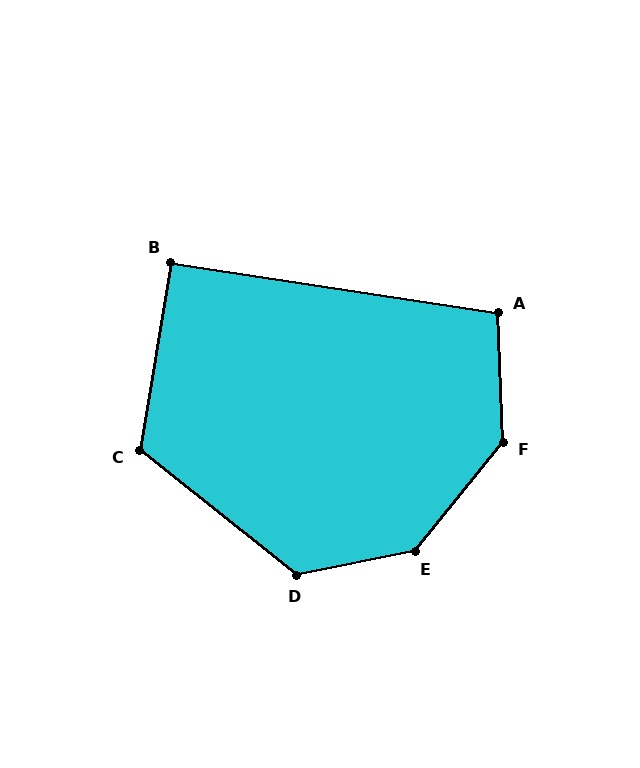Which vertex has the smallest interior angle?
B, at approximately 91 degrees.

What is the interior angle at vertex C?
Approximately 119 degrees (obtuse).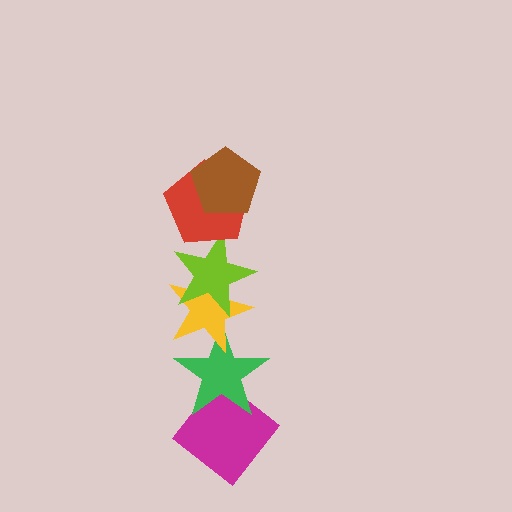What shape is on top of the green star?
The yellow star is on top of the green star.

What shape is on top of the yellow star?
The lime star is on top of the yellow star.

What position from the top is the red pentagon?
The red pentagon is 2nd from the top.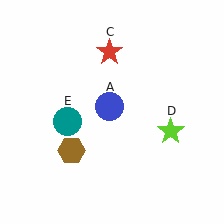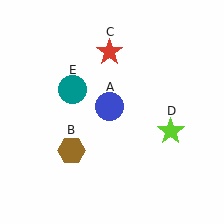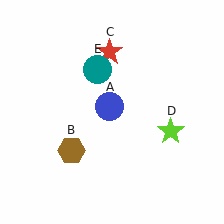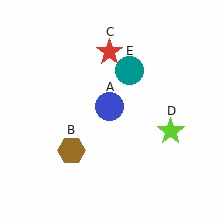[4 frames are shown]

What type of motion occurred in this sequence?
The teal circle (object E) rotated clockwise around the center of the scene.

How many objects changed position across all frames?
1 object changed position: teal circle (object E).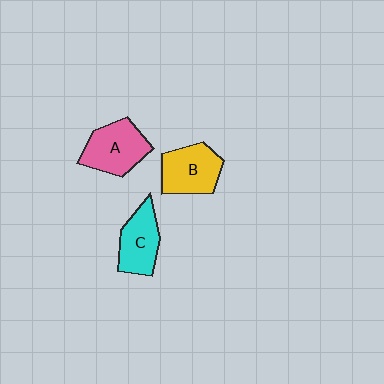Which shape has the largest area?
Shape A (pink).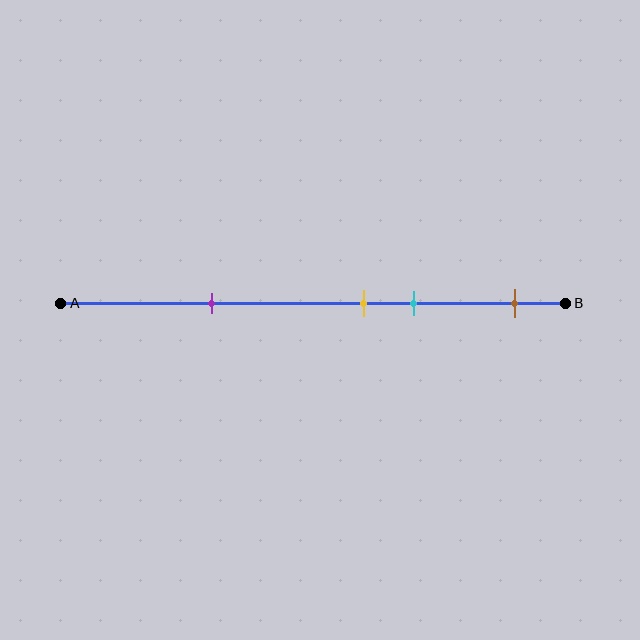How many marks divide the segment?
There are 4 marks dividing the segment.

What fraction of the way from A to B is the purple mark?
The purple mark is approximately 30% (0.3) of the way from A to B.